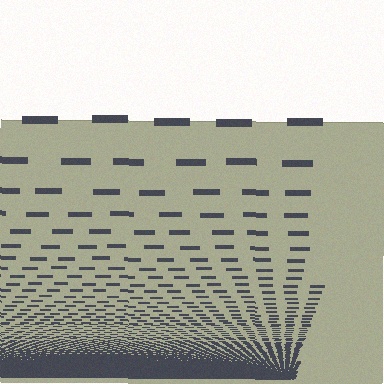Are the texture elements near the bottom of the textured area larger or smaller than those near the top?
Smaller. The gradient is inverted — elements near the bottom are smaller and denser.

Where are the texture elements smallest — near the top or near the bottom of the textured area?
Near the bottom.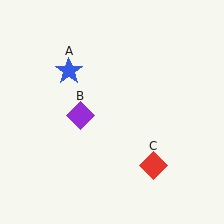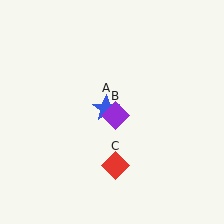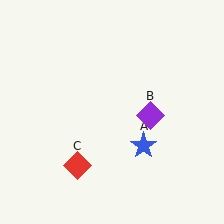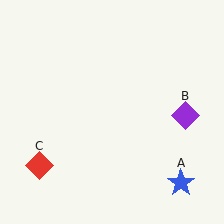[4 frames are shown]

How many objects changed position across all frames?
3 objects changed position: blue star (object A), purple diamond (object B), red diamond (object C).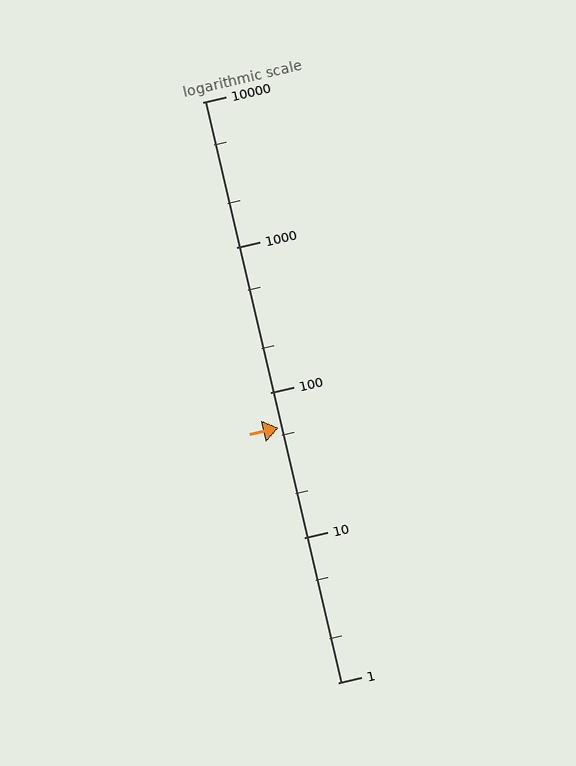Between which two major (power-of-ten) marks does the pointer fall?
The pointer is between 10 and 100.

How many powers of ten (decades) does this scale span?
The scale spans 4 decades, from 1 to 10000.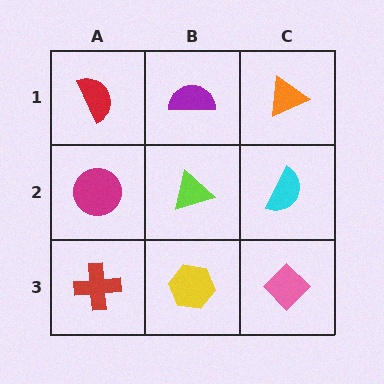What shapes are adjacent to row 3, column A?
A magenta circle (row 2, column A), a yellow hexagon (row 3, column B).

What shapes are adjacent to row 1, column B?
A lime triangle (row 2, column B), a red semicircle (row 1, column A), an orange triangle (row 1, column C).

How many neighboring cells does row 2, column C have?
3.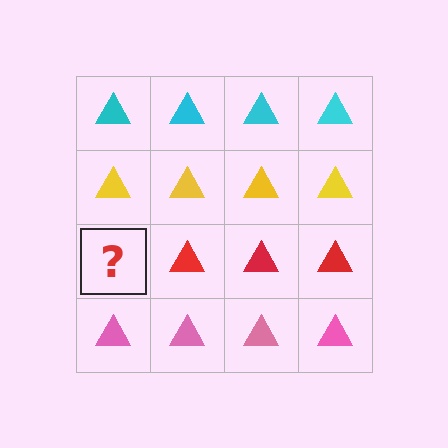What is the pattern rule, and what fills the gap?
The rule is that each row has a consistent color. The gap should be filled with a red triangle.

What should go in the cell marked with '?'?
The missing cell should contain a red triangle.